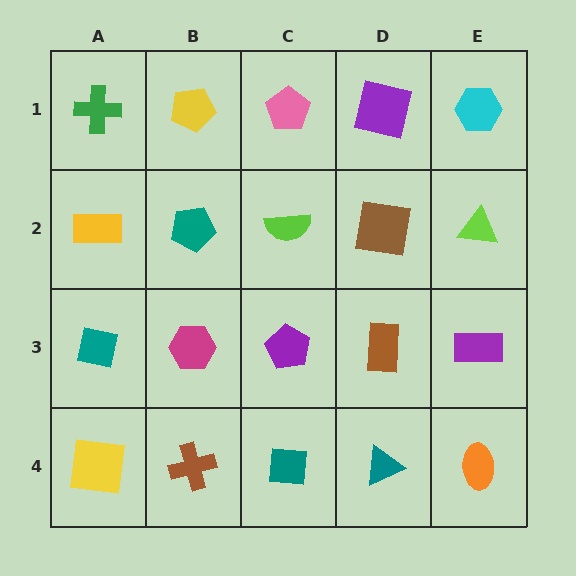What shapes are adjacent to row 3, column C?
A lime semicircle (row 2, column C), a teal square (row 4, column C), a magenta hexagon (row 3, column B), a brown rectangle (row 3, column D).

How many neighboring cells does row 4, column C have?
3.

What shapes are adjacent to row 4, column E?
A purple rectangle (row 3, column E), a teal triangle (row 4, column D).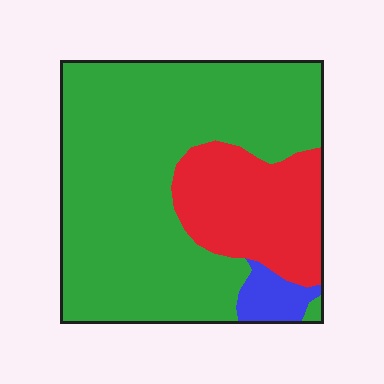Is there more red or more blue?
Red.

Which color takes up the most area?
Green, at roughly 70%.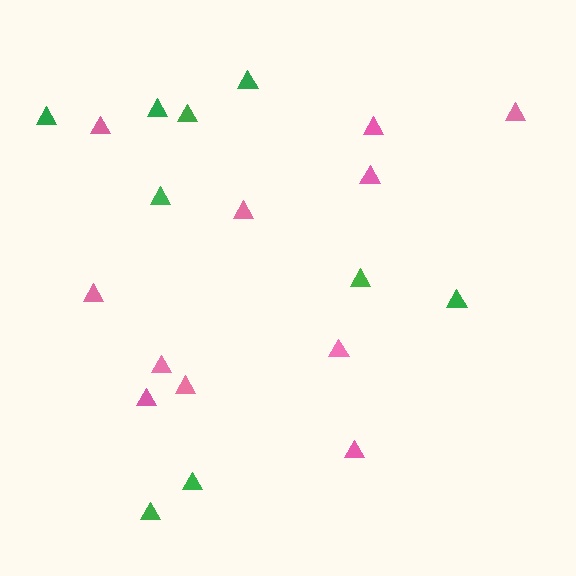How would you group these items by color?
There are 2 groups: one group of pink triangles (11) and one group of green triangles (9).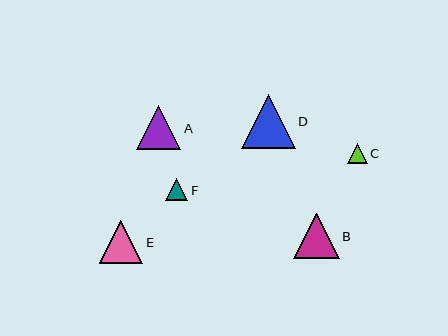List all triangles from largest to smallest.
From largest to smallest: D, B, A, E, F, C.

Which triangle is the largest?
Triangle D is the largest with a size of approximately 54 pixels.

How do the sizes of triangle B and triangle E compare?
Triangle B and triangle E are approximately the same size.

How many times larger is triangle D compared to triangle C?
Triangle D is approximately 2.8 times the size of triangle C.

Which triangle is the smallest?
Triangle C is the smallest with a size of approximately 20 pixels.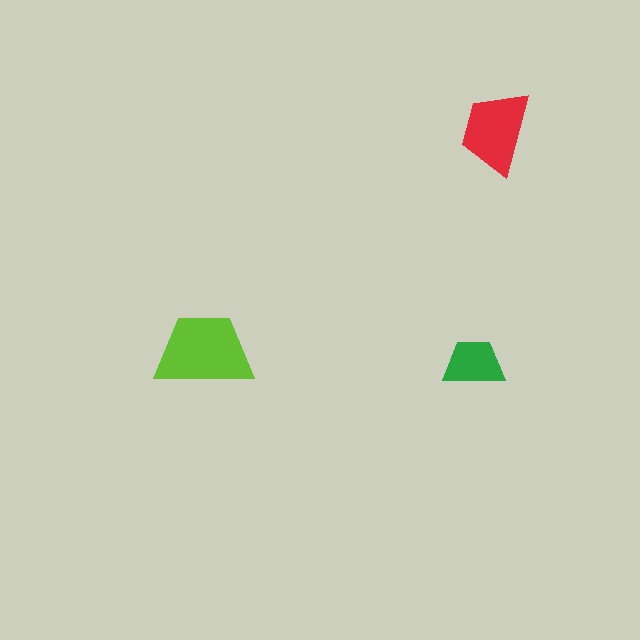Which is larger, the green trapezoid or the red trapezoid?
The red one.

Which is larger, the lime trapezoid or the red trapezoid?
The lime one.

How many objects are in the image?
There are 3 objects in the image.